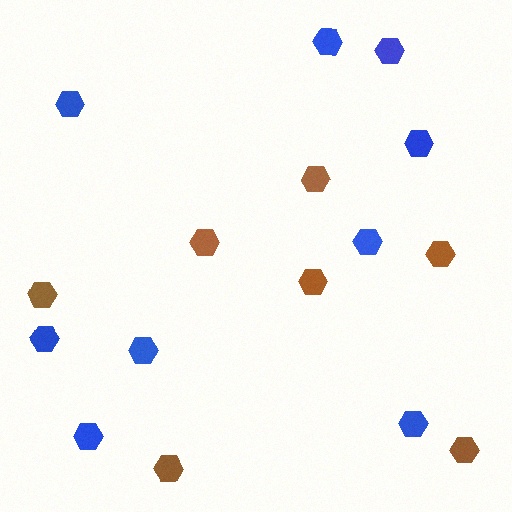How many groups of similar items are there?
There are 2 groups: one group of brown hexagons (7) and one group of blue hexagons (9).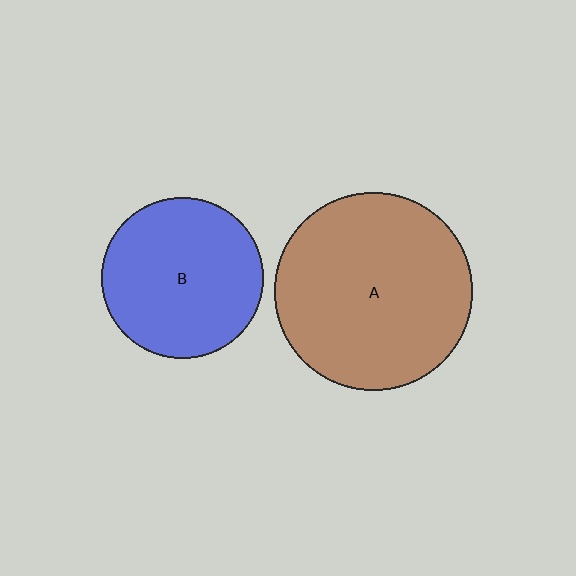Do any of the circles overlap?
No, none of the circles overlap.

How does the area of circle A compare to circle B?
Approximately 1.5 times.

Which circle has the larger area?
Circle A (brown).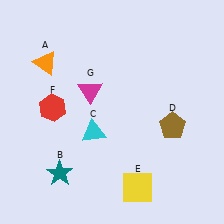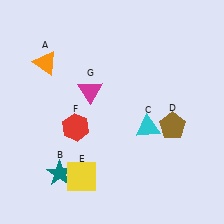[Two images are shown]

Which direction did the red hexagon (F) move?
The red hexagon (F) moved right.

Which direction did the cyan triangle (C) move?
The cyan triangle (C) moved right.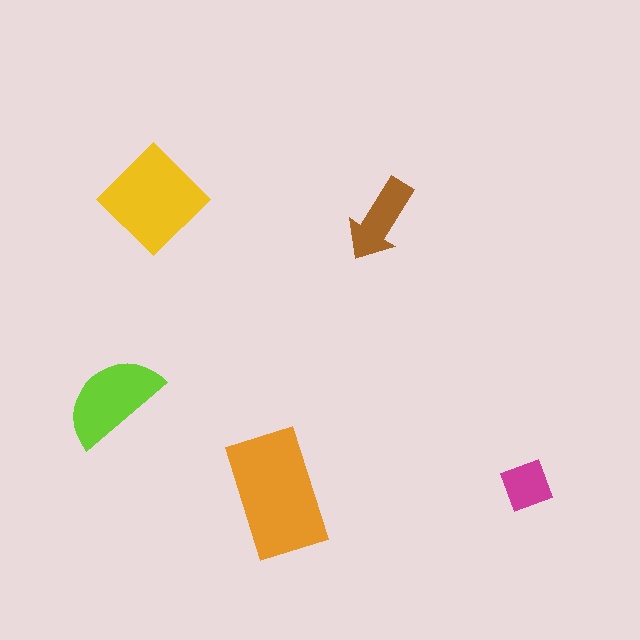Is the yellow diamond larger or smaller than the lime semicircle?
Larger.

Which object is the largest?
The orange rectangle.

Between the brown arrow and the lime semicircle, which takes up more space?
The lime semicircle.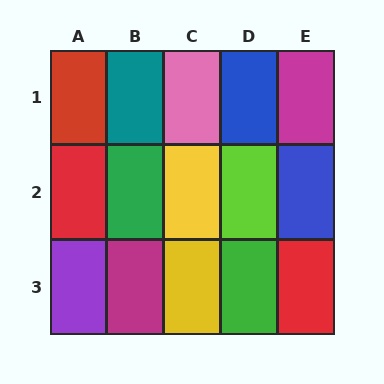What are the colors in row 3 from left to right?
Purple, magenta, yellow, green, red.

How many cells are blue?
2 cells are blue.